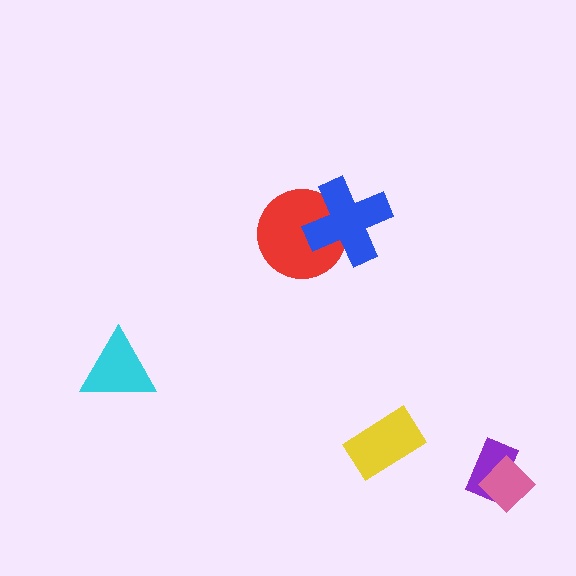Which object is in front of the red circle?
The blue cross is in front of the red circle.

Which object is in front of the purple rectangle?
The pink diamond is in front of the purple rectangle.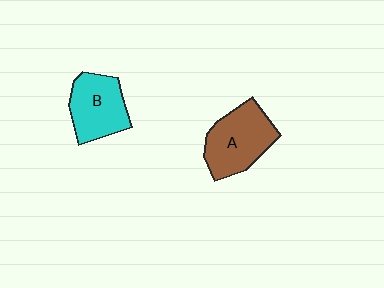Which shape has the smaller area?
Shape B (cyan).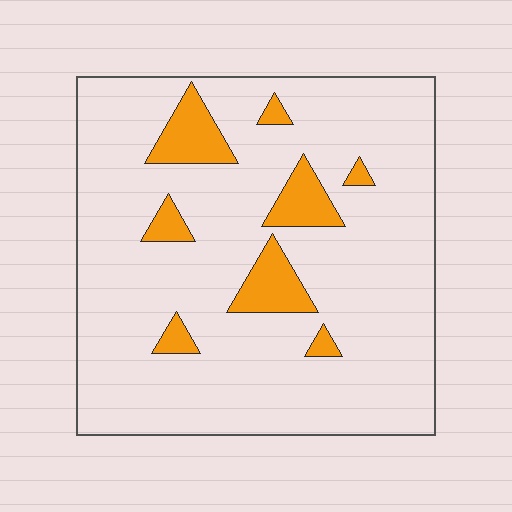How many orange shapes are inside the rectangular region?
8.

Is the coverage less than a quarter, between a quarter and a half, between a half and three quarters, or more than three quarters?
Less than a quarter.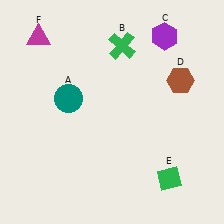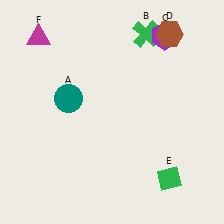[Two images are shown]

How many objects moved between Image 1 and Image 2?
2 objects moved between the two images.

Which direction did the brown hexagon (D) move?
The brown hexagon (D) moved up.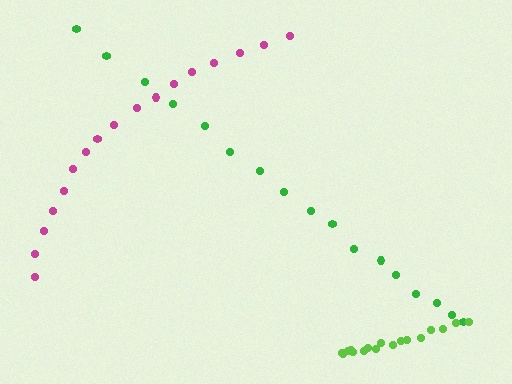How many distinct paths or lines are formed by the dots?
There are 3 distinct paths.